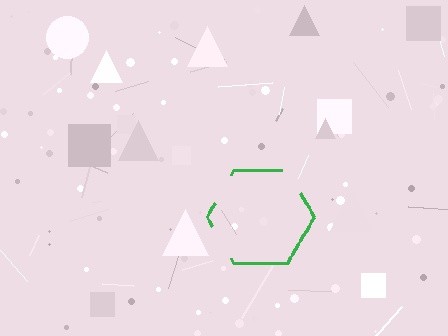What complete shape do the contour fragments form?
The contour fragments form a hexagon.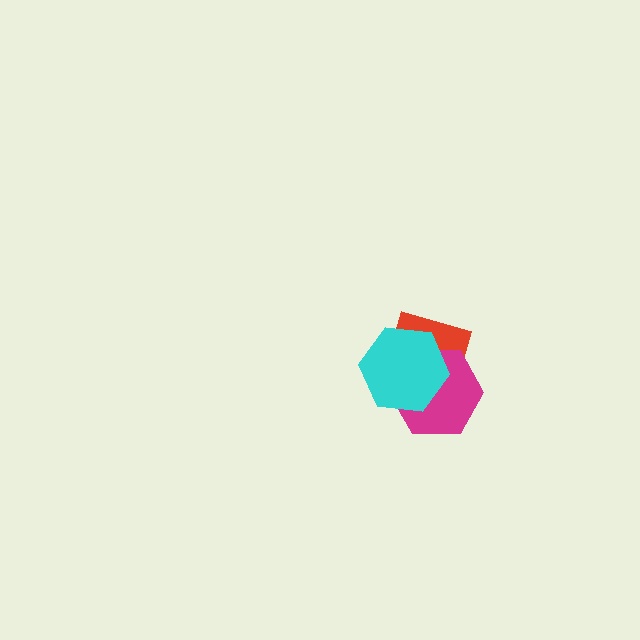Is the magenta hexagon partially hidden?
Yes, it is partially covered by another shape.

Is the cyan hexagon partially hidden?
No, no other shape covers it.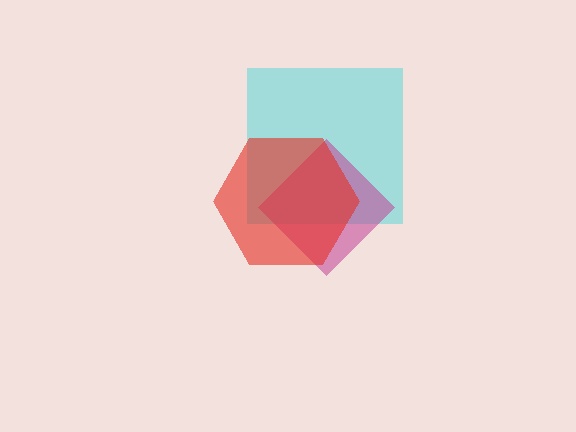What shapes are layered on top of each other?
The layered shapes are: a cyan square, a magenta diamond, a red hexagon.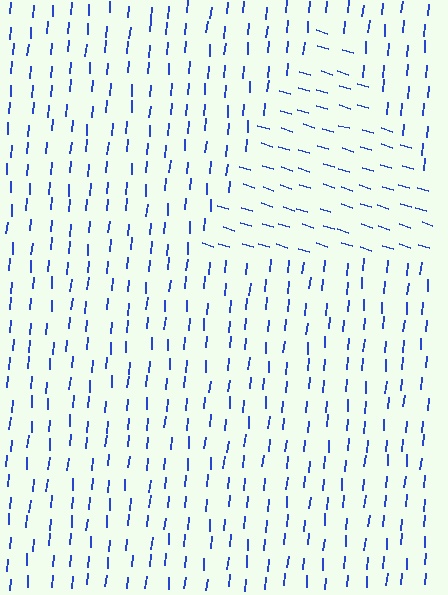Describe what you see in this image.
The image is filled with small blue line segments. A triangle region in the image has lines oriented differently from the surrounding lines, creating a visible texture boundary.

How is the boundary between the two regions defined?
The boundary is defined purely by a change in line orientation (approximately 77 degrees difference). All lines are the same color and thickness.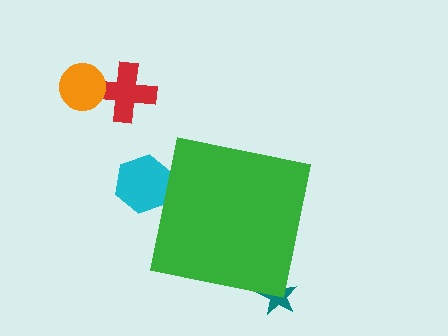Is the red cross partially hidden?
No, the red cross is fully visible.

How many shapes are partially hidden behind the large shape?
2 shapes are partially hidden.